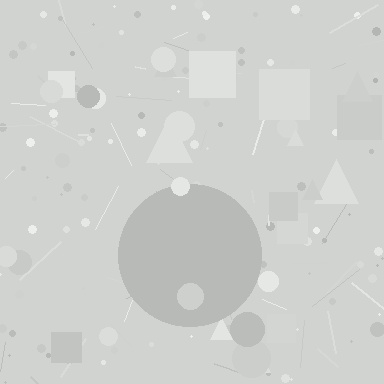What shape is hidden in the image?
A circle is hidden in the image.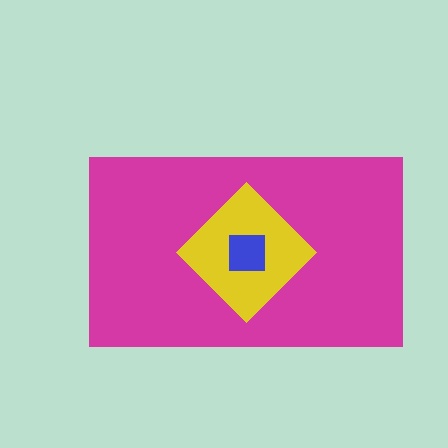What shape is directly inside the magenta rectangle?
The yellow diamond.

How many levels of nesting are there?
3.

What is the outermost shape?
The magenta rectangle.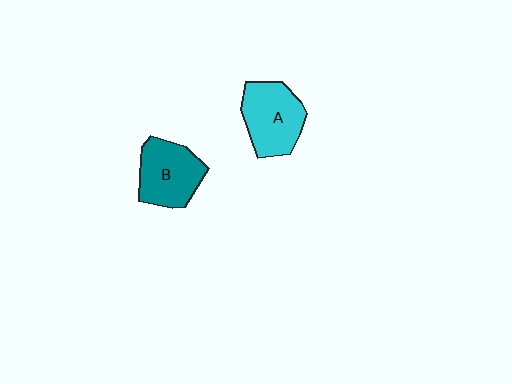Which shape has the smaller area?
Shape B (teal).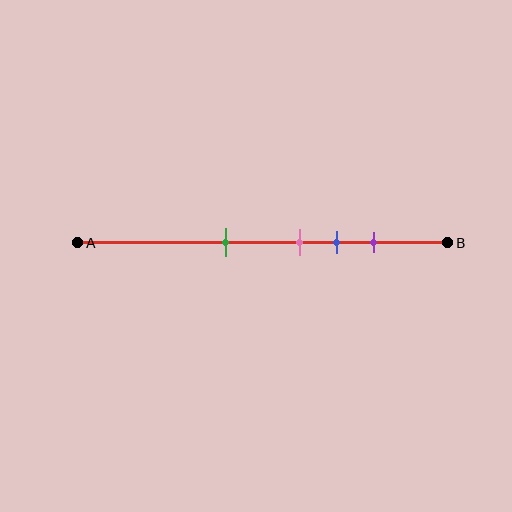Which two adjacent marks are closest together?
The pink and blue marks are the closest adjacent pair.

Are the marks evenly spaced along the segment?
No, the marks are not evenly spaced.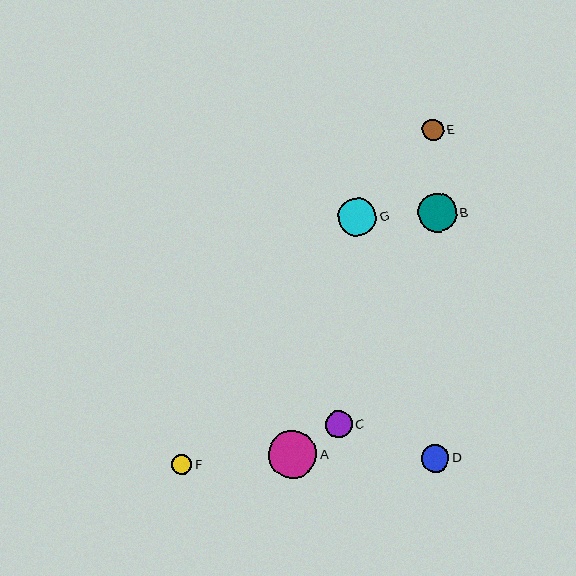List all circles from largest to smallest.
From largest to smallest: A, B, G, D, C, E, F.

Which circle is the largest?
Circle A is the largest with a size of approximately 48 pixels.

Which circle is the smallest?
Circle F is the smallest with a size of approximately 20 pixels.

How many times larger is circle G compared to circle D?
Circle G is approximately 1.4 times the size of circle D.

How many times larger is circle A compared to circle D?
Circle A is approximately 1.8 times the size of circle D.